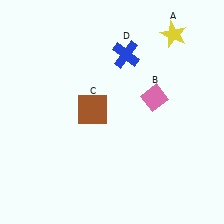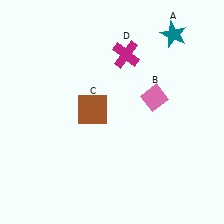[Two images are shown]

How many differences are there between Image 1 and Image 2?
There are 2 differences between the two images.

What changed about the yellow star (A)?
In Image 1, A is yellow. In Image 2, it changed to teal.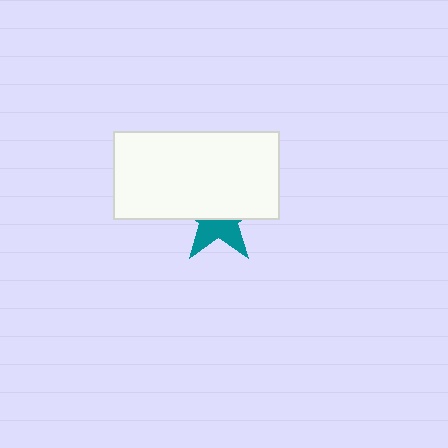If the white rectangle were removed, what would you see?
You would see the complete teal star.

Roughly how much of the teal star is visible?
A small part of it is visible (roughly 42%).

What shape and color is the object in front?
The object in front is a white rectangle.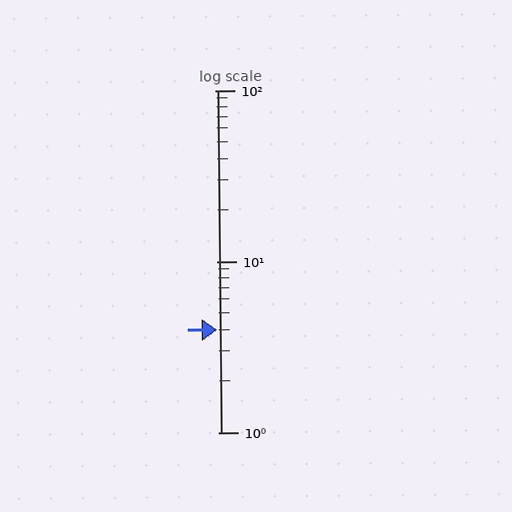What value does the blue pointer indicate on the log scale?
The pointer indicates approximately 4.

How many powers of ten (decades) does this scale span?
The scale spans 2 decades, from 1 to 100.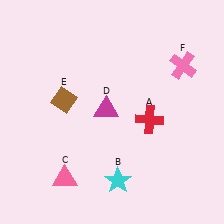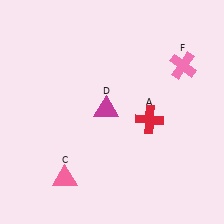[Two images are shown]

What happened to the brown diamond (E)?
The brown diamond (E) was removed in Image 2. It was in the top-left area of Image 1.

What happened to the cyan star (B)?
The cyan star (B) was removed in Image 2. It was in the bottom-right area of Image 1.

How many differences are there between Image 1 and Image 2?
There are 2 differences between the two images.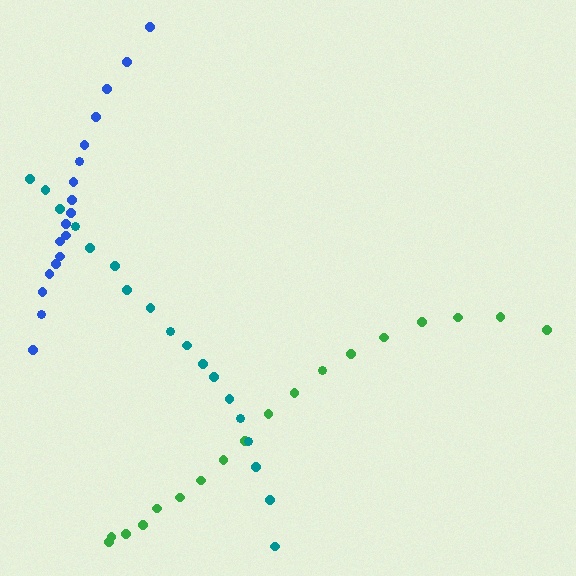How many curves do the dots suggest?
There are 3 distinct paths.